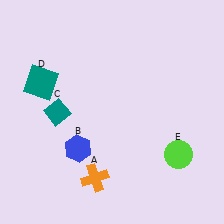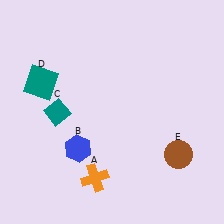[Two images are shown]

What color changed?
The circle (E) changed from lime in Image 1 to brown in Image 2.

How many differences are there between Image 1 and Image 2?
There is 1 difference between the two images.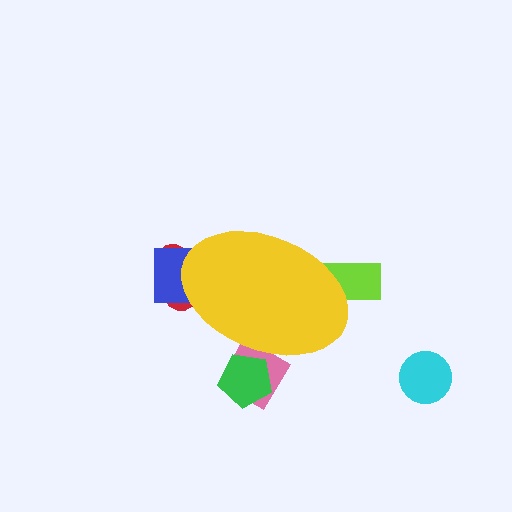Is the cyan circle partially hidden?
No, the cyan circle is fully visible.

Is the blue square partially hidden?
Yes, the blue square is partially hidden behind the yellow ellipse.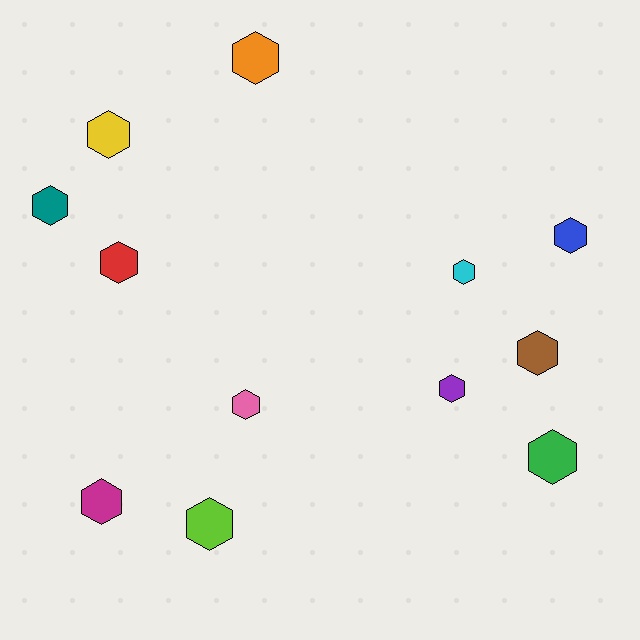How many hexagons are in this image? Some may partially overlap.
There are 12 hexagons.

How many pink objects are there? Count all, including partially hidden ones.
There is 1 pink object.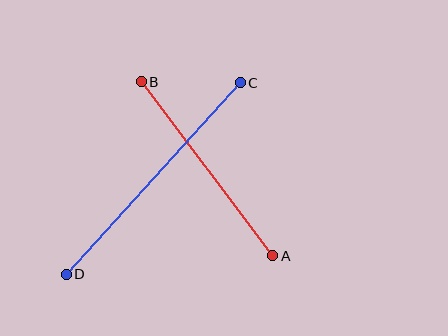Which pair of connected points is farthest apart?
Points C and D are farthest apart.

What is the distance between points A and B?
The distance is approximately 218 pixels.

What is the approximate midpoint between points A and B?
The midpoint is at approximately (207, 169) pixels.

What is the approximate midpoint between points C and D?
The midpoint is at approximately (153, 179) pixels.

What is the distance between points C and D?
The distance is approximately 259 pixels.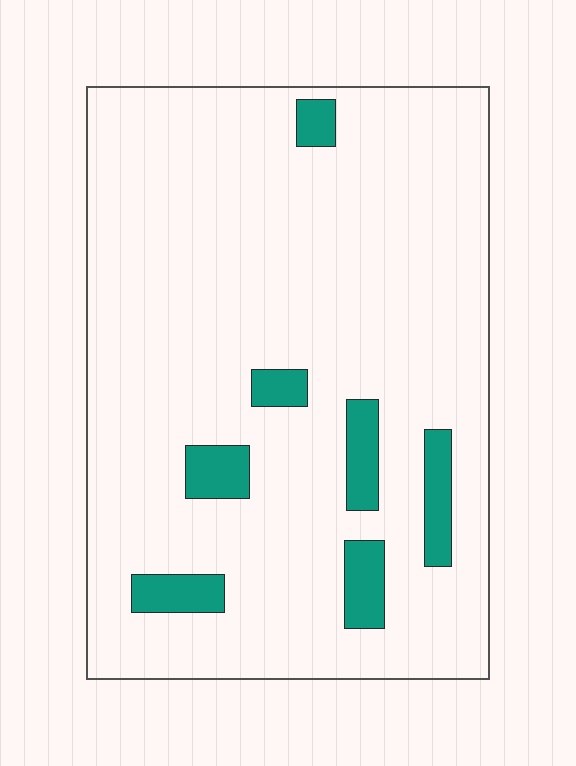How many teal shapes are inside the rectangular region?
7.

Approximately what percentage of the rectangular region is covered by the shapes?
Approximately 10%.